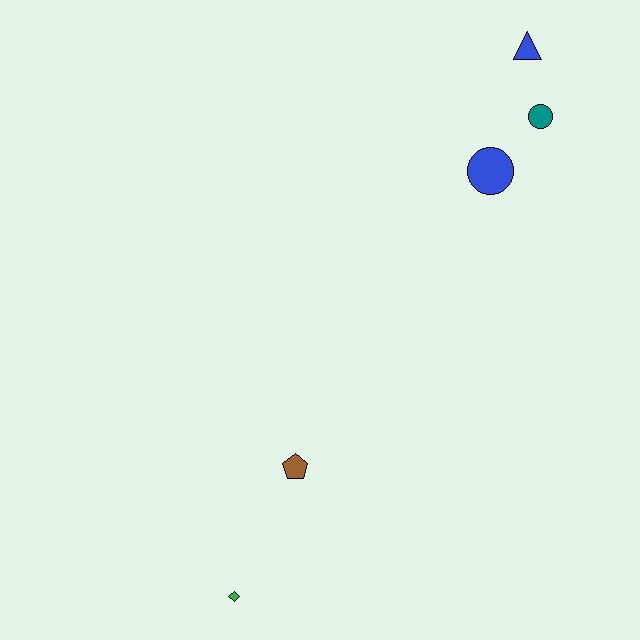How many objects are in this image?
There are 5 objects.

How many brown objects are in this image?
There is 1 brown object.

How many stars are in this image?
There are no stars.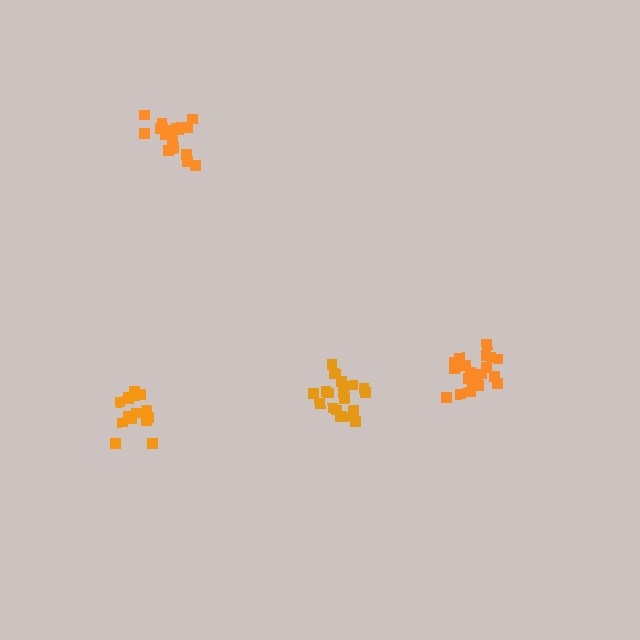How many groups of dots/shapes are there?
There are 4 groups.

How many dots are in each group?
Group 1: 18 dots, Group 2: 15 dots, Group 3: 20 dots, Group 4: 21 dots (74 total).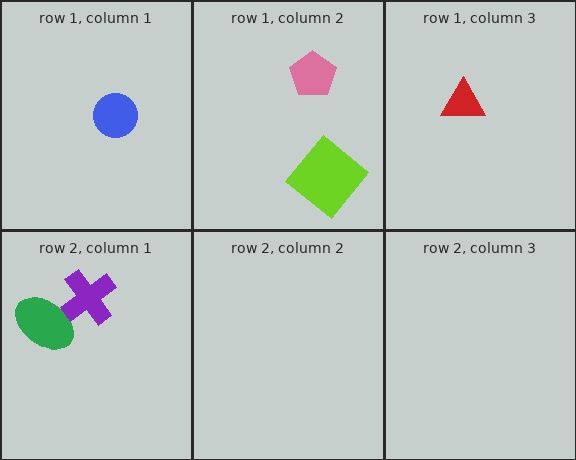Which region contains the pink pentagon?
The row 1, column 2 region.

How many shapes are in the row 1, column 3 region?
1.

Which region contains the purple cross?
The row 2, column 1 region.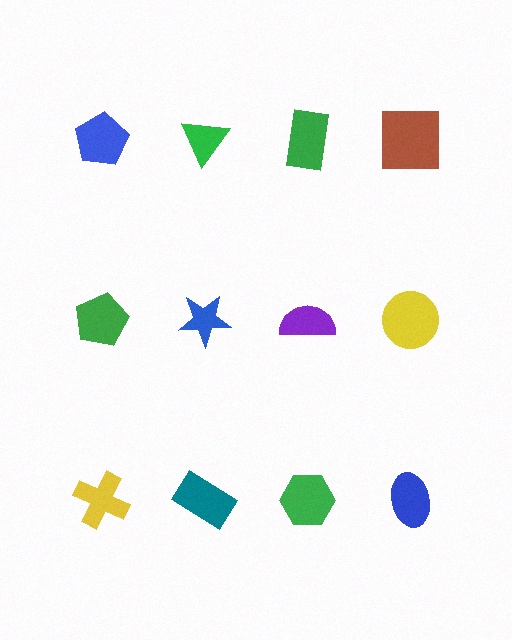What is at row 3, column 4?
A blue ellipse.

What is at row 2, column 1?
A green pentagon.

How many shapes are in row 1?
4 shapes.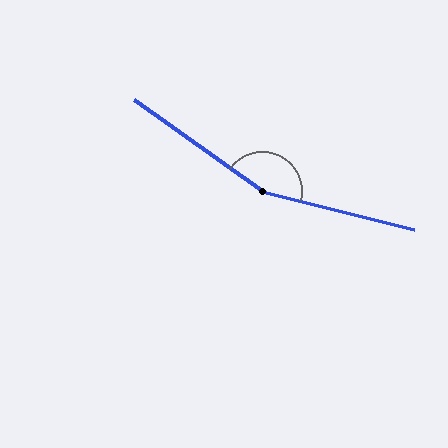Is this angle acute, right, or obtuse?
It is obtuse.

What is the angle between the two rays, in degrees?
Approximately 159 degrees.